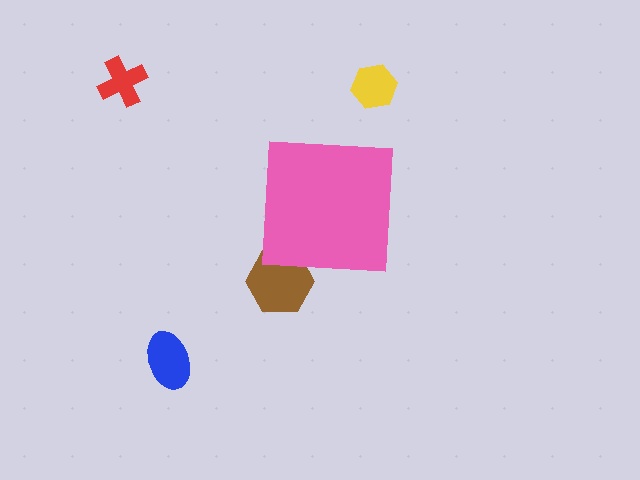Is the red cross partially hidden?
No, the red cross is fully visible.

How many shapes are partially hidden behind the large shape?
1 shape is partially hidden.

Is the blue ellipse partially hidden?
No, the blue ellipse is fully visible.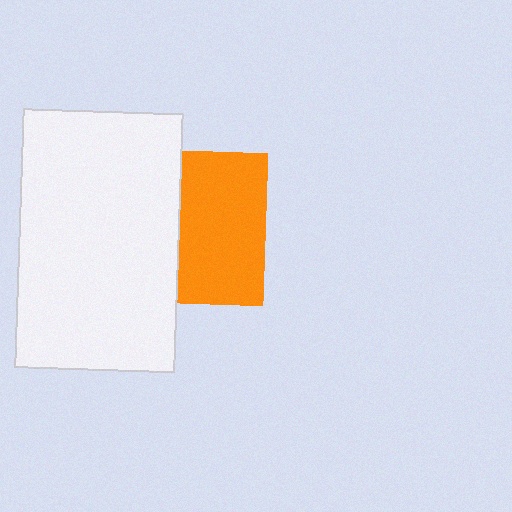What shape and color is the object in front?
The object in front is a white rectangle.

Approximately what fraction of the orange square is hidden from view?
Roughly 44% of the orange square is hidden behind the white rectangle.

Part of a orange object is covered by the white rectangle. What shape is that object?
It is a square.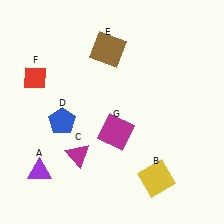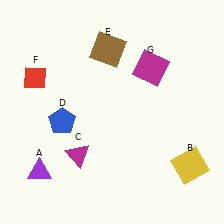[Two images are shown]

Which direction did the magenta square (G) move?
The magenta square (G) moved up.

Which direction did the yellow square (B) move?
The yellow square (B) moved right.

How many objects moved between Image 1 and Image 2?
2 objects moved between the two images.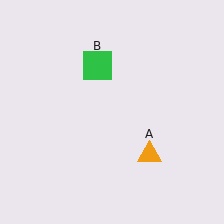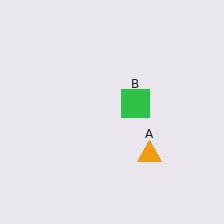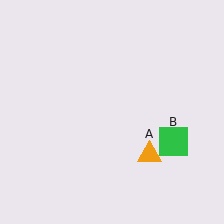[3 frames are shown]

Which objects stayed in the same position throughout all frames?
Orange triangle (object A) remained stationary.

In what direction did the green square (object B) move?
The green square (object B) moved down and to the right.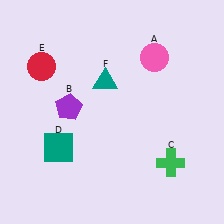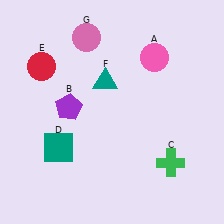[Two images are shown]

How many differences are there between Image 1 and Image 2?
There is 1 difference between the two images.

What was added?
A pink circle (G) was added in Image 2.